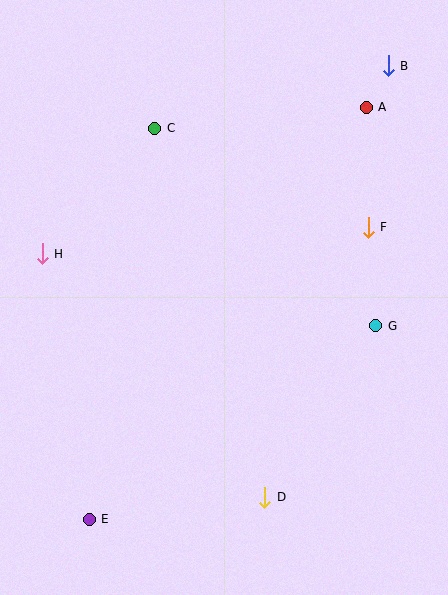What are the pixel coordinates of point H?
Point H is at (42, 254).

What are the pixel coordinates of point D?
Point D is at (265, 497).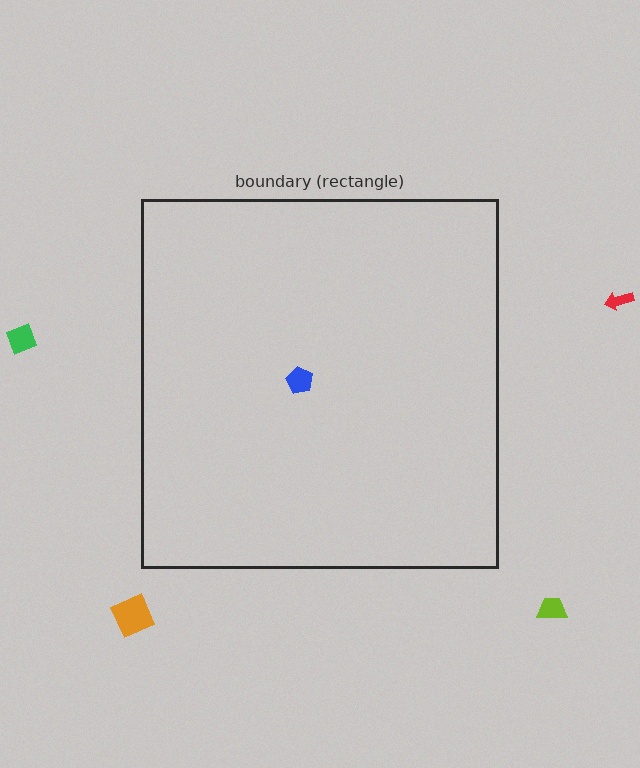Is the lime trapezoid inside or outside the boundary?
Outside.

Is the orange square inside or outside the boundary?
Outside.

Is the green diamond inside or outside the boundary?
Outside.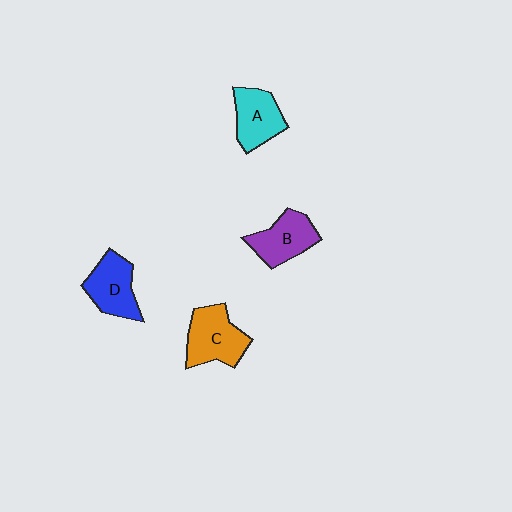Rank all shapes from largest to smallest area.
From largest to smallest: C (orange), D (blue), B (purple), A (cyan).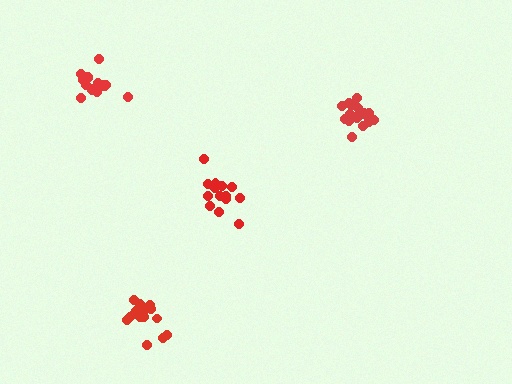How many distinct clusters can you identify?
There are 4 distinct clusters.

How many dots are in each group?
Group 1: 16 dots, Group 2: 15 dots, Group 3: 18 dots, Group 4: 17 dots (66 total).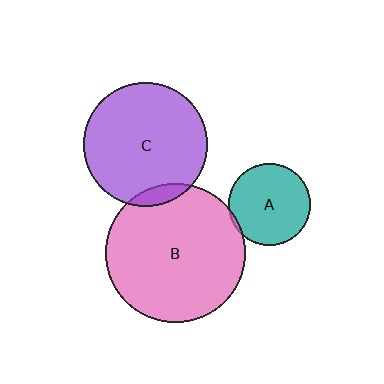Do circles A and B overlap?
Yes.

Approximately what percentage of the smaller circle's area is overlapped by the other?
Approximately 5%.